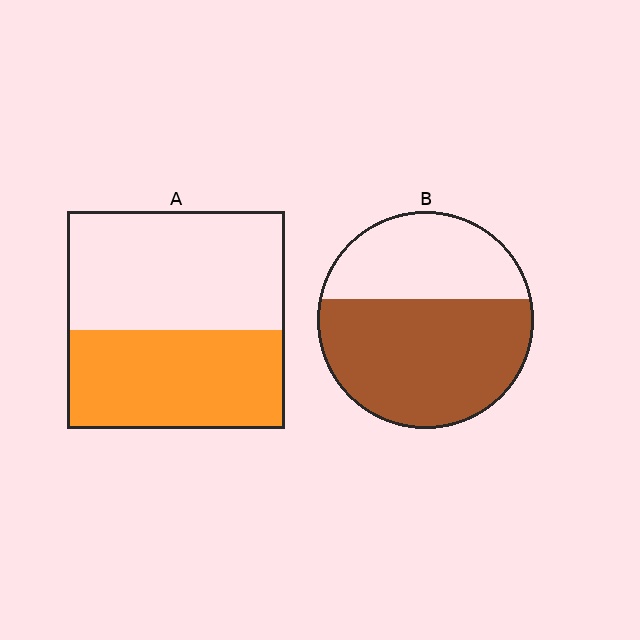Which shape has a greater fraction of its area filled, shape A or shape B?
Shape B.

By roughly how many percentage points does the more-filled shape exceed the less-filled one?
By roughly 15 percentage points (B over A).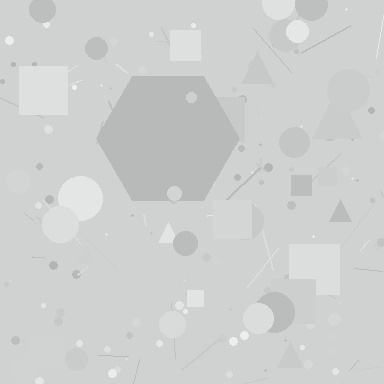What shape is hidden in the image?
A hexagon is hidden in the image.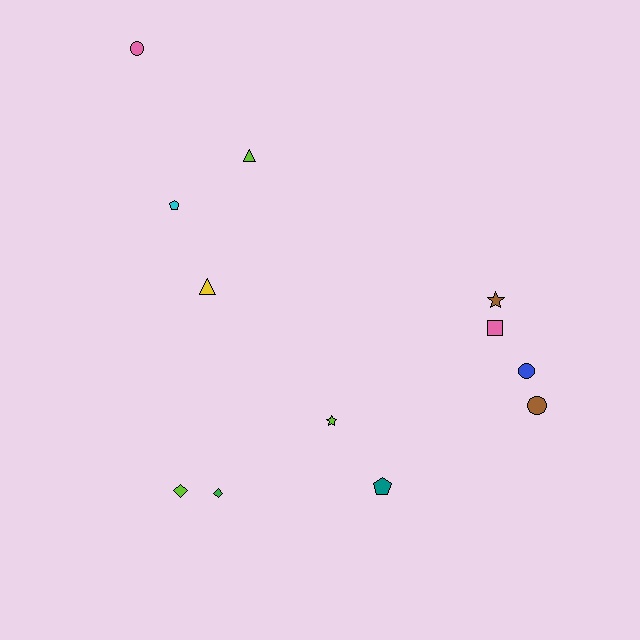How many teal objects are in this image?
There is 1 teal object.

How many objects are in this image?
There are 12 objects.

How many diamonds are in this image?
There are 2 diamonds.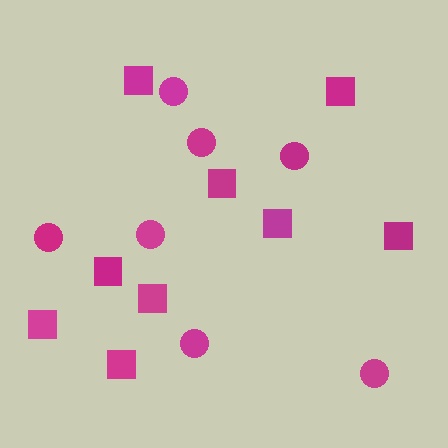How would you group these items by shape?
There are 2 groups: one group of circles (7) and one group of squares (9).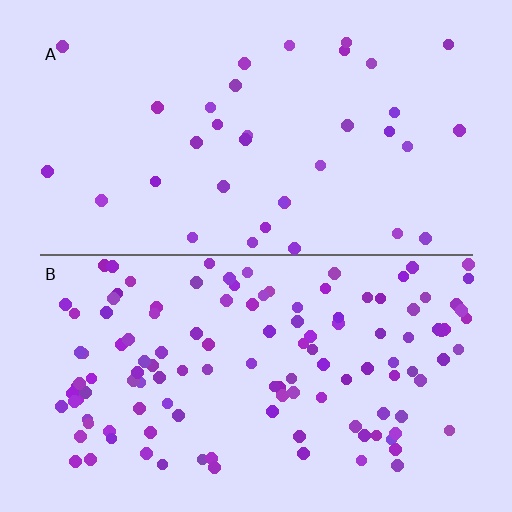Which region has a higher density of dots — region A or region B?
B (the bottom).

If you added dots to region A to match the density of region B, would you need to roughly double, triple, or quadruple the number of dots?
Approximately quadruple.